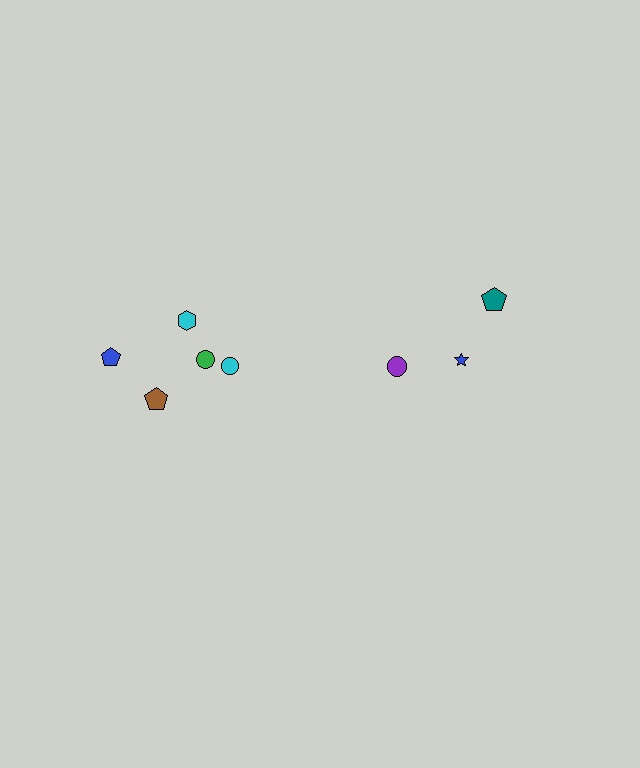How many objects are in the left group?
There are 5 objects.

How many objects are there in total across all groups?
There are 8 objects.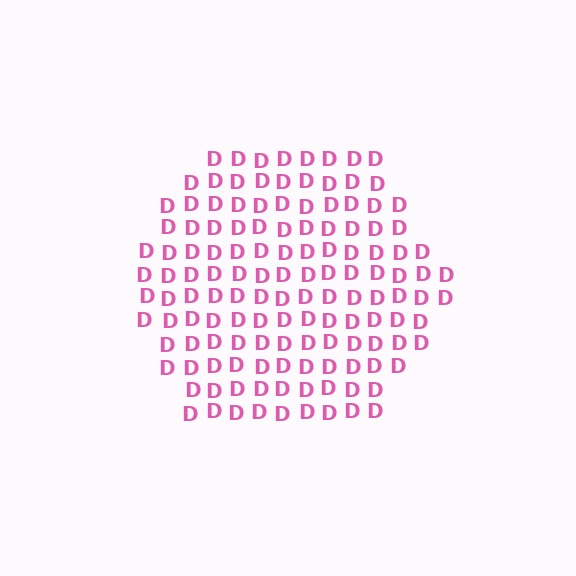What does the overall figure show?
The overall figure shows a hexagon.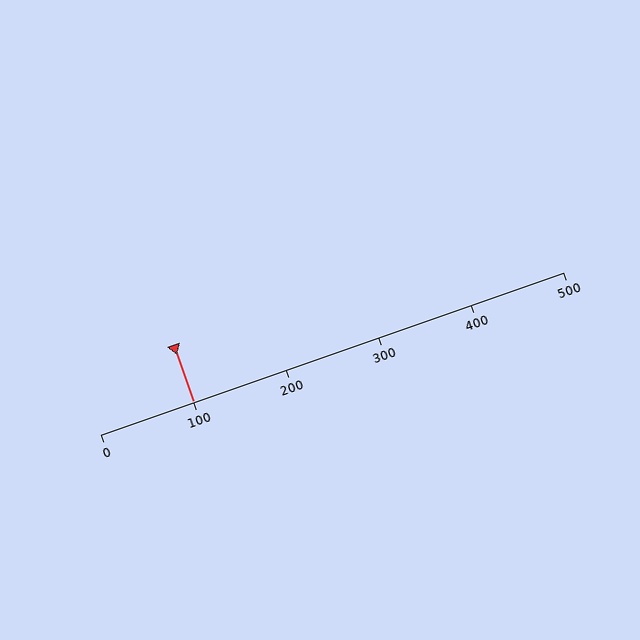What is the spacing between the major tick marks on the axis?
The major ticks are spaced 100 apart.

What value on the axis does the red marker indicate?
The marker indicates approximately 100.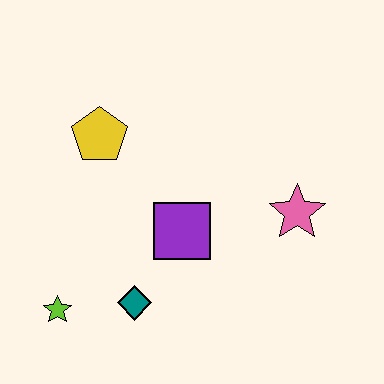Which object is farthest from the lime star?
The pink star is farthest from the lime star.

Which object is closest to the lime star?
The teal diamond is closest to the lime star.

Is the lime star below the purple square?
Yes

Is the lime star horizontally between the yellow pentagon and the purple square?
No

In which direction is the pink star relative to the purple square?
The pink star is to the right of the purple square.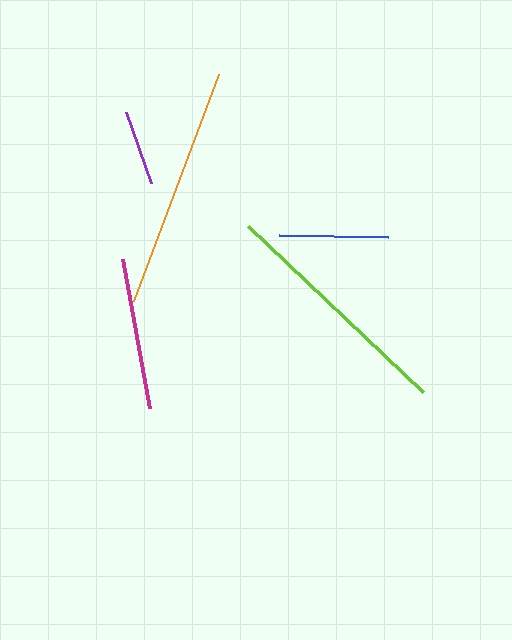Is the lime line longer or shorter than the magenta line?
The lime line is longer than the magenta line.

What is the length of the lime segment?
The lime segment is approximately 241 pixels long.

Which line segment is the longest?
The orange line is the longest at approximately 243 pixels.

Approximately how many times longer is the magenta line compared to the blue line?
The magenta line is approximately 1.4 times the length of the blue line.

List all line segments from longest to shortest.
From longest to shortest: orange, lime, magenta, blue, purple.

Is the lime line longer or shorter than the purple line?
The lime line is longer than the purple line.